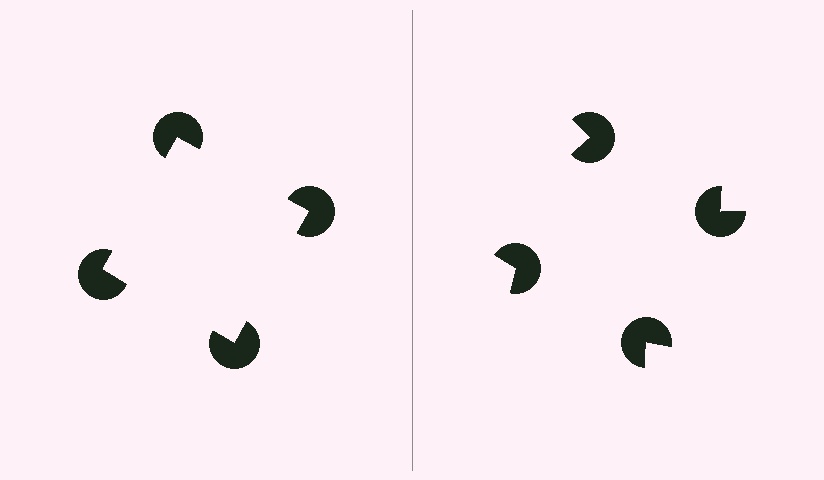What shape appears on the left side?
An illusory square.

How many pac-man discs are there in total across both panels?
8 — 4 on each side.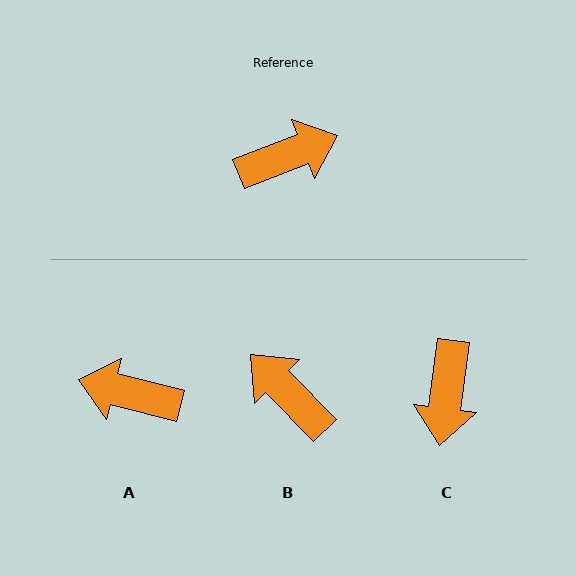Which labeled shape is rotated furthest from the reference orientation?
A, about 145 degrees away.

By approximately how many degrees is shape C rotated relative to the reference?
Approximately 119 degrees clockwise.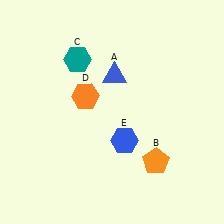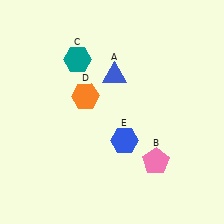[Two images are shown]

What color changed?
The pentagon (B) changed from orange in Image 1 to pink in Image 2.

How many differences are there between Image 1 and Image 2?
There is 1 difference between the two images.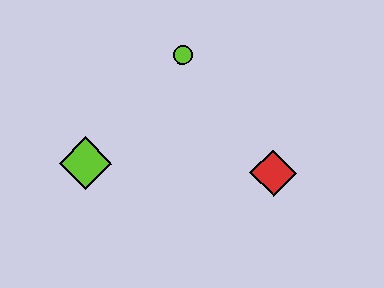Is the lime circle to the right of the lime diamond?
Yes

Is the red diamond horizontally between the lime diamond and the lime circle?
No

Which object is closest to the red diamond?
The lime circle is closest to the red diamond.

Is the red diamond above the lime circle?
No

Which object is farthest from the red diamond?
The lime diamond is farthest from the red diamond.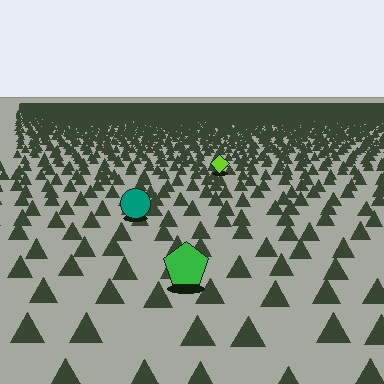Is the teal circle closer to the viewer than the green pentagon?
No. The green pentagon is closer — you can tell from the texture gradient: the ground texture is coarser near it.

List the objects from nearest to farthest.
From nearest to farthest: the green pentagon, the teal circle, the lime diamond.